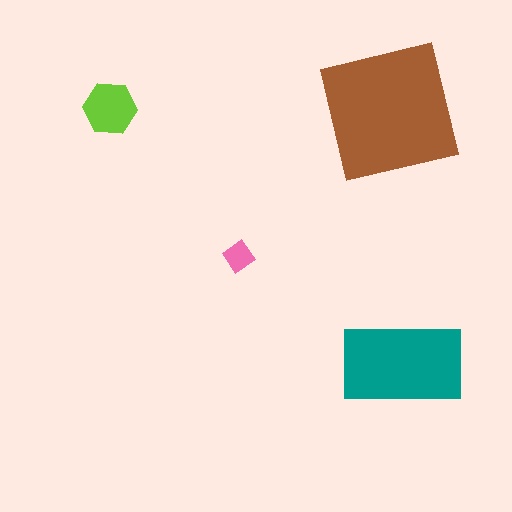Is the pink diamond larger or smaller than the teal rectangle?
Smaller.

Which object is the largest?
The brown square.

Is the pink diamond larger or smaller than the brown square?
Smaller.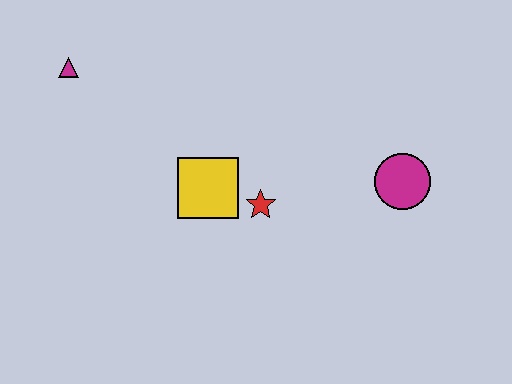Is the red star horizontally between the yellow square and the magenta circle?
Yes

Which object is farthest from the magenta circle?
The magenta triangle is farthest from the magenta circle.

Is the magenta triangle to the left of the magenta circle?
Yes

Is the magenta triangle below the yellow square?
No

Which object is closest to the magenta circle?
The red star is closest to the magenta circle.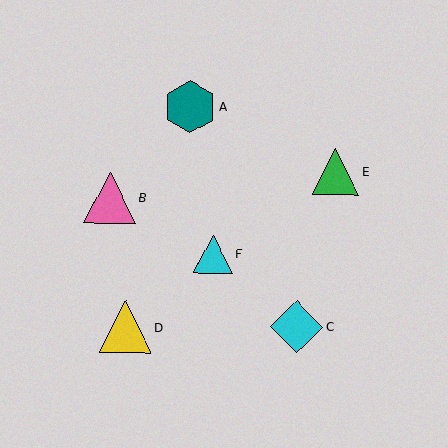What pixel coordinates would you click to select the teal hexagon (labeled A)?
Click at (190, 107) to select the teal hexagon A.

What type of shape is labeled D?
Shape D is a yellow triangle.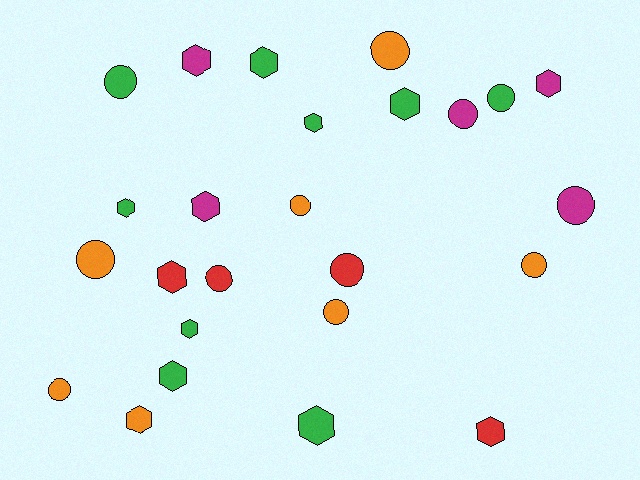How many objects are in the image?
There are 25 objects.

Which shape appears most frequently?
Hexagon, with 13 objects.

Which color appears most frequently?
Green, with 9 objects.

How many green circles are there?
There are 2 green circles.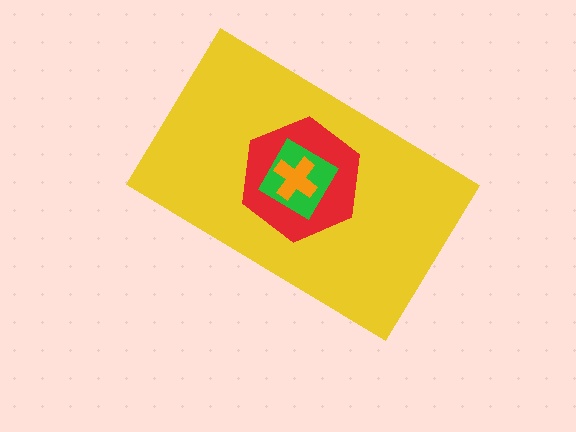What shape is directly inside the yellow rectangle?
The red hexagon.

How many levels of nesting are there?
4.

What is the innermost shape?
The orange cross.